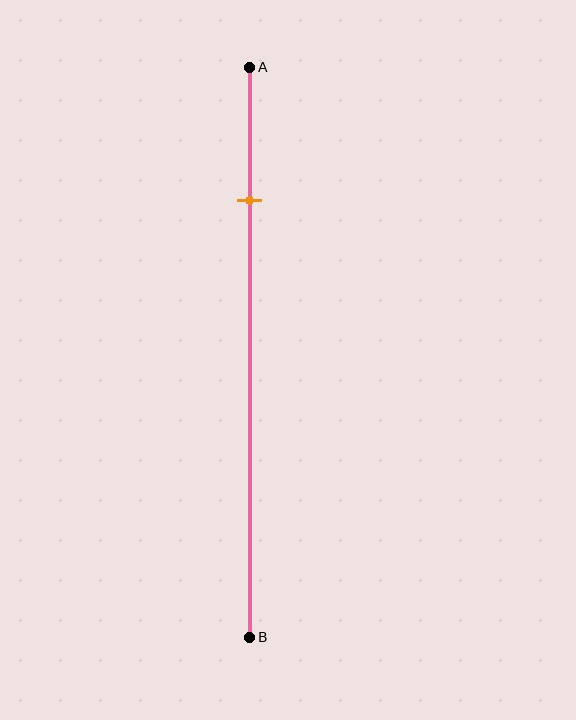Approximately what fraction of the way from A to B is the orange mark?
The orange mark is approximately 25% of the way from A to B.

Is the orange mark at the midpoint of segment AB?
No, the mark is at about 25% from A, not at the 50% midpoint.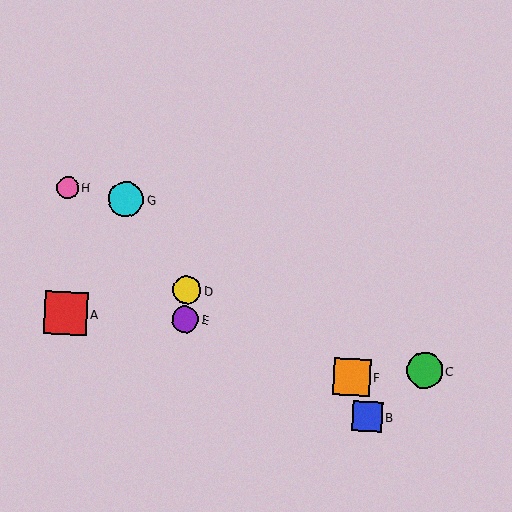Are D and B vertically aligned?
No, D is at x≈187 and B is at x≈367.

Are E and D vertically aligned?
Yes, both are at x≈185.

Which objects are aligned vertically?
Objects D, E are aligned vertically.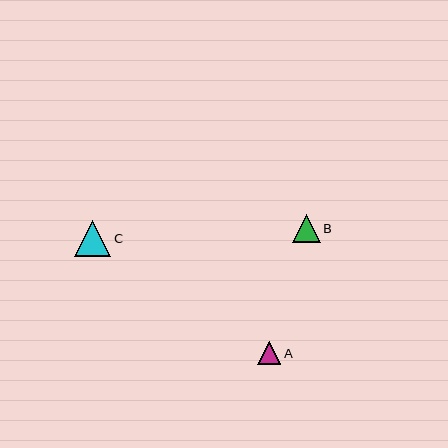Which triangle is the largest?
Triangle C is the largest with a size of approximately 36 pixels.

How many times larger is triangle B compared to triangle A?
Triangle B is approximately 1.2 times the size of triangle A.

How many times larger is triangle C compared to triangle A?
Triangle C is approximately 1.5 times the size of triangle A.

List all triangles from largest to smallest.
From largest to smallest: C, B, A.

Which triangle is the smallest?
Triangle A is the smallest with a size of approximately 24 pixels.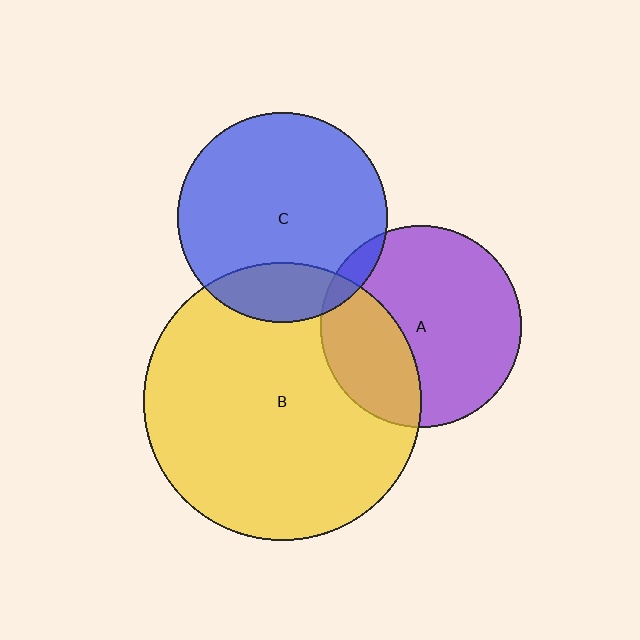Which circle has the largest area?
Circle B (yellow).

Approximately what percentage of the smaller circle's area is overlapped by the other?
Approximately 5%.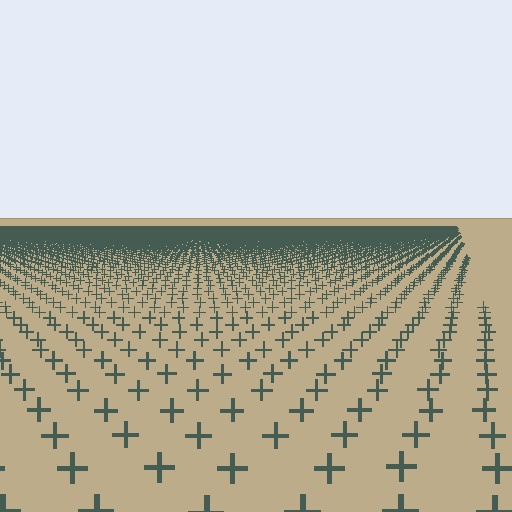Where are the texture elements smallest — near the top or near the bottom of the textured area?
Near the top.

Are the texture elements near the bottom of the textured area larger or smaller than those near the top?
Larger. Near the bottom, elements are closer to the viewer and appear at a bigger on-screen size.